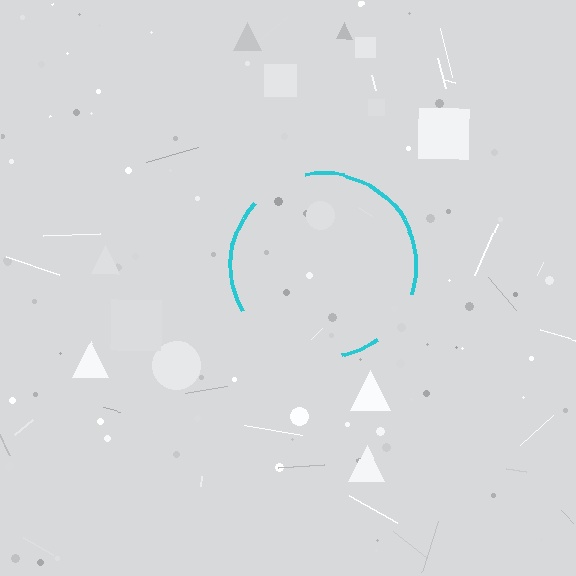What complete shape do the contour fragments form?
The contour fragments form a circle.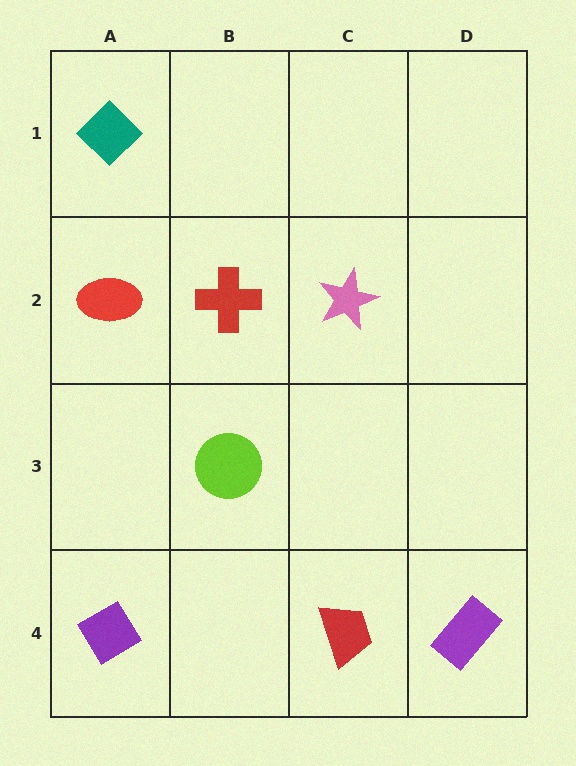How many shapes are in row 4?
3 shapes.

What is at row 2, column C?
A pink star.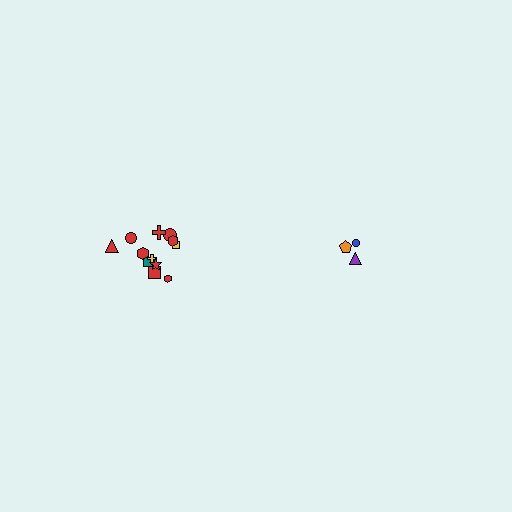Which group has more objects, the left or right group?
The left group.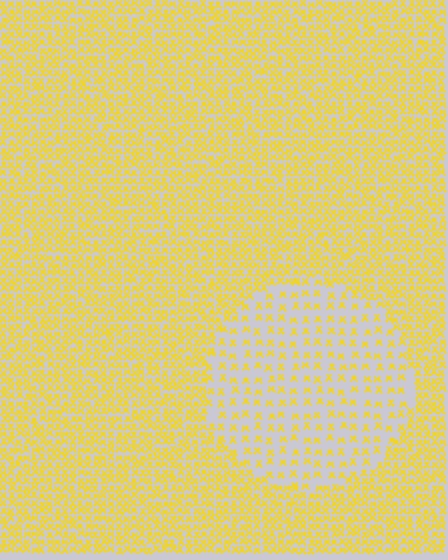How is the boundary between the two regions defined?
The boundary is defined by a change in element density (approximately 2.4x ratio). All elements are the same color, size, and shape.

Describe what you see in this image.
The image contains small yellow elements arranged at two different densities. A circle-shaped region is visible where the elements are less densely packed than the surrounding area.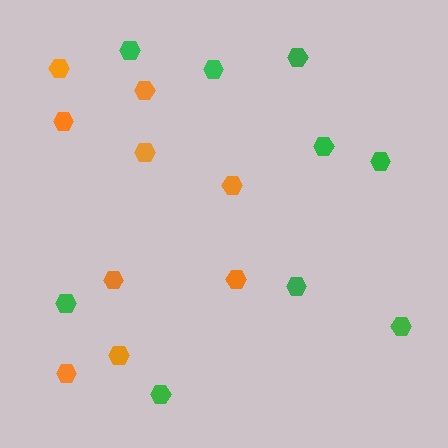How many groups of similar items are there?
There are 2 groups: one group of orange hexagons (9) and one group of green hexagons (9).